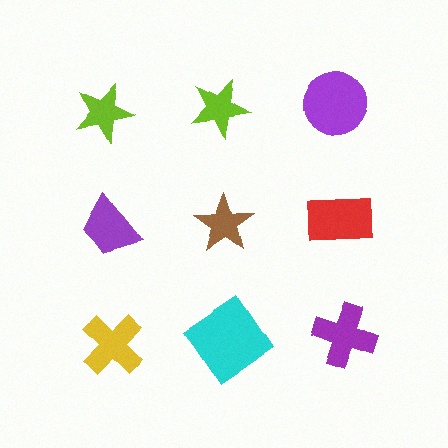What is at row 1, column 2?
A lime star.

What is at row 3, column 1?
A yellow cross.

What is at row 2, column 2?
A brown star.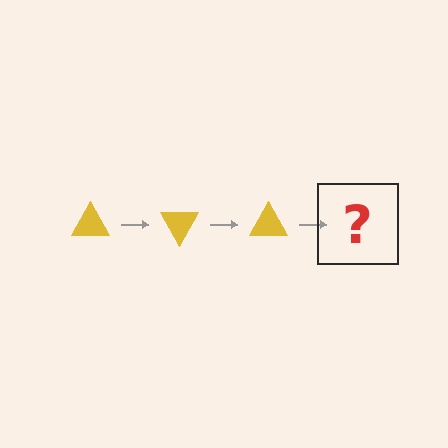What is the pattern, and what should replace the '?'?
The pattern is that the triangle rotates 60 degrees each step. The '?' should be a yellow triangle rotated 180 degrees.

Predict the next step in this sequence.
The next step is a yellow triangle rotated 180 degrees.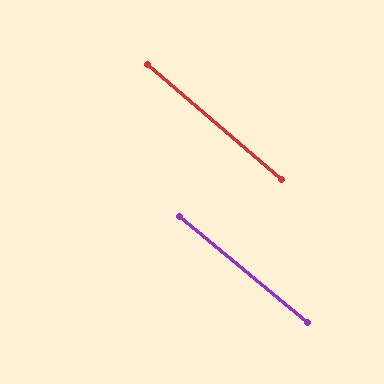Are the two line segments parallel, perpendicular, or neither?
Parallel — their directions differ by only 1.2°.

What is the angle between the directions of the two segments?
Approximately 1 degree.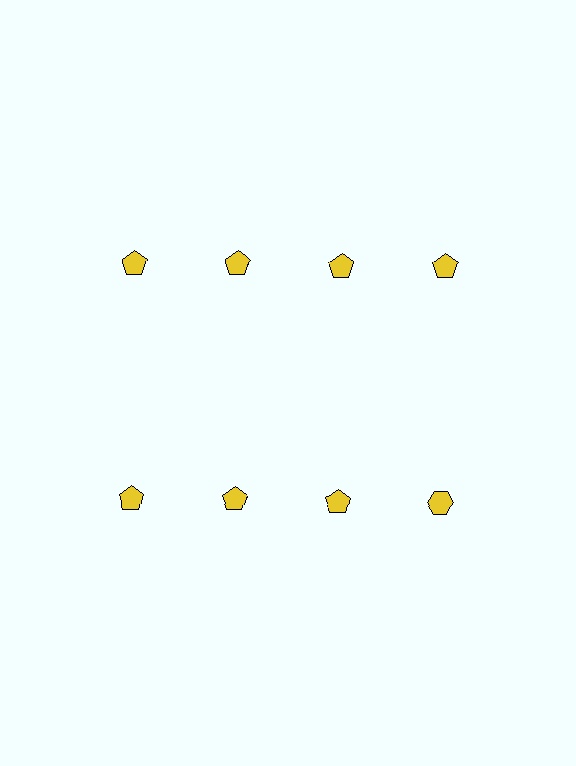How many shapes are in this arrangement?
There are 8 shapes arranged in a grid pattern.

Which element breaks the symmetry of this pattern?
The yellow hexagon in the second row, second from right column breaks the symmetry. All other shapes are yellow pentagons.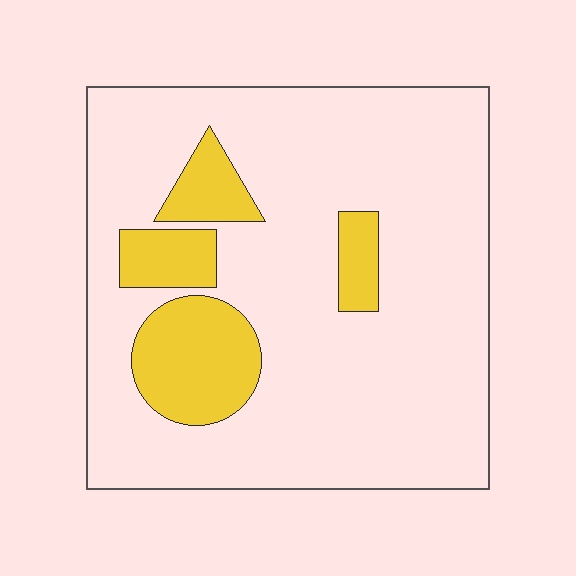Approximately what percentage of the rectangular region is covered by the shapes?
Approximately 20%.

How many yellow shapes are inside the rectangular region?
4.